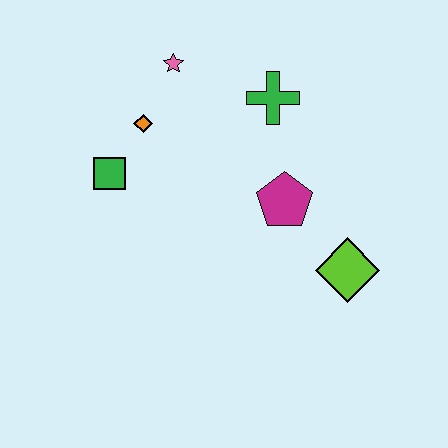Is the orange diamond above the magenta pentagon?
Yes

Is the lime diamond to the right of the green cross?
Yes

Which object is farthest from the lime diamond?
The pink star is farthest from the lime diamond.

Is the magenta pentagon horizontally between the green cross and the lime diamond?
Yes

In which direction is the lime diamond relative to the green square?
The lime diamond is to the right of the green square.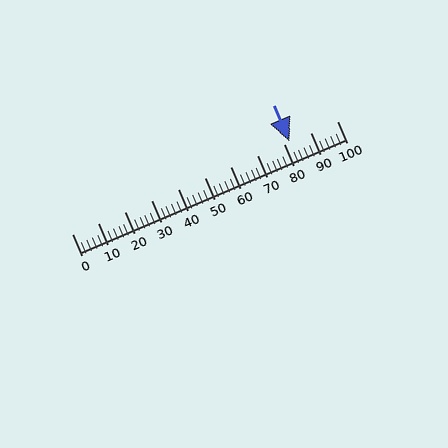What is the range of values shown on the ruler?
The ruler shows values from 0 to 100.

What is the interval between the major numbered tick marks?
The major tick marks are spaced 10 units apart.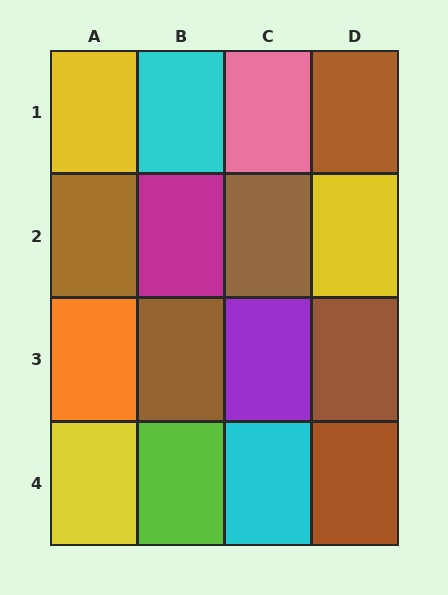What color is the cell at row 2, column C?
Brown.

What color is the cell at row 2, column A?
Brown.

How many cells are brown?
6 cells are brown.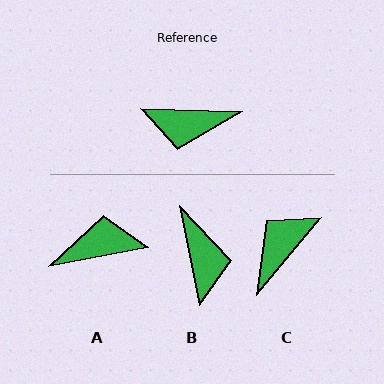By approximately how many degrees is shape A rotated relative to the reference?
Approximately 167 degrees clockwise.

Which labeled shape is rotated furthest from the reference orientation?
A, about 167 degrees away.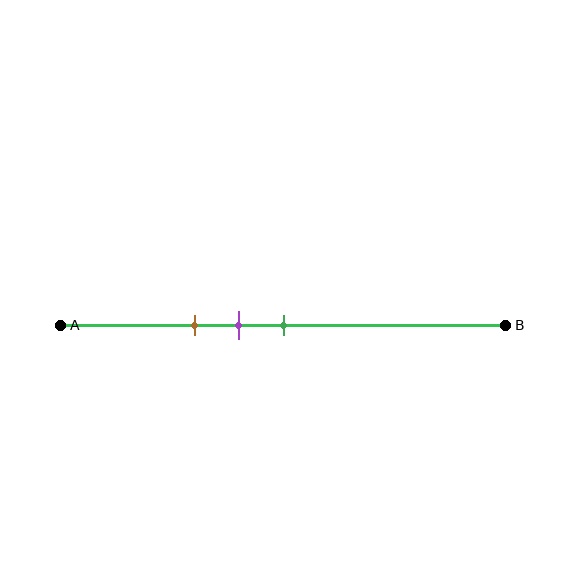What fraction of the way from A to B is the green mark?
The green mark is approximately 50% (0.5) of the way from A to B.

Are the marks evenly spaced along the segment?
Yes, the marks are approximately evenly spaced.